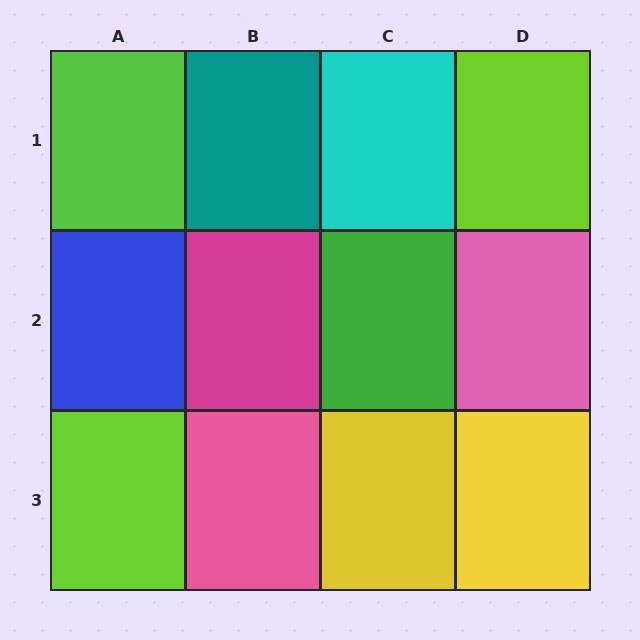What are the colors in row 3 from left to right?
Lime, pink, yellow, yellow.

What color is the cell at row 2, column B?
Magenta.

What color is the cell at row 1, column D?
Lime.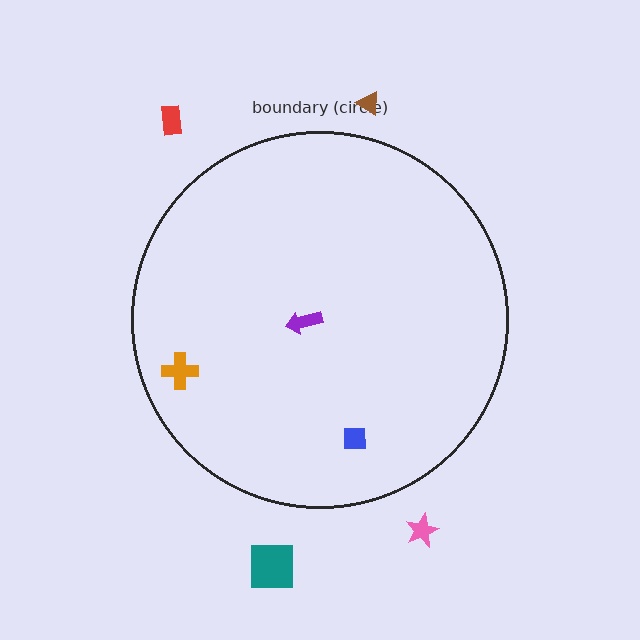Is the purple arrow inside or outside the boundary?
Inside.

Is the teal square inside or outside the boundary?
Outside.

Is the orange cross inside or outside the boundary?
Inside.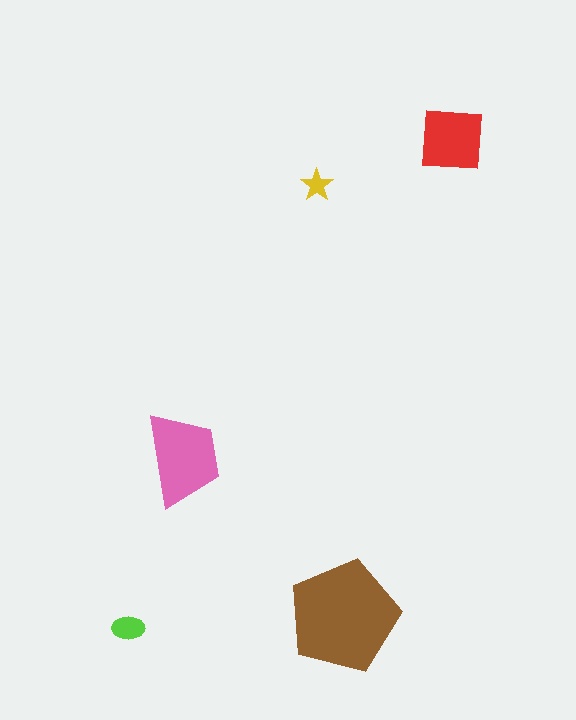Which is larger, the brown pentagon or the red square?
The brown pentagon.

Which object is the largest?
The brown pentagon.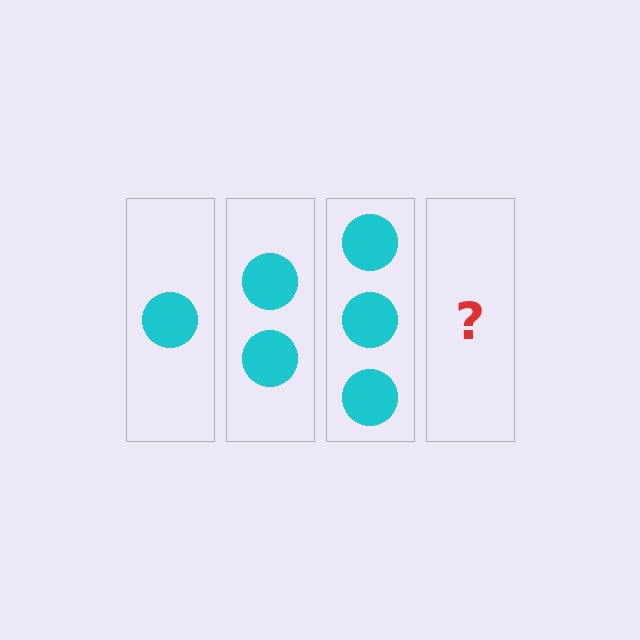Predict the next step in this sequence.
The next step is 4 circles.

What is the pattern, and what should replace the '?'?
The pattern is that each step adds one more circle. The '?' should be 4 circles.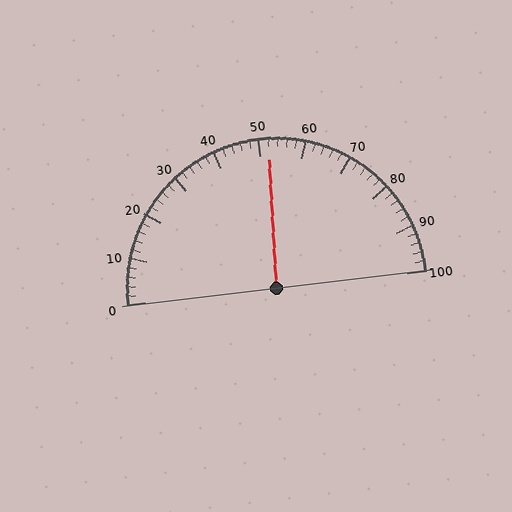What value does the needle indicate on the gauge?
The needle indicates approximately 52.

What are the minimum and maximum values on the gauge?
The gauge ranges from 0 to 100.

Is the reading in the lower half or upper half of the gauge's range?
The reading is in the upper half of the range (0 to 100).